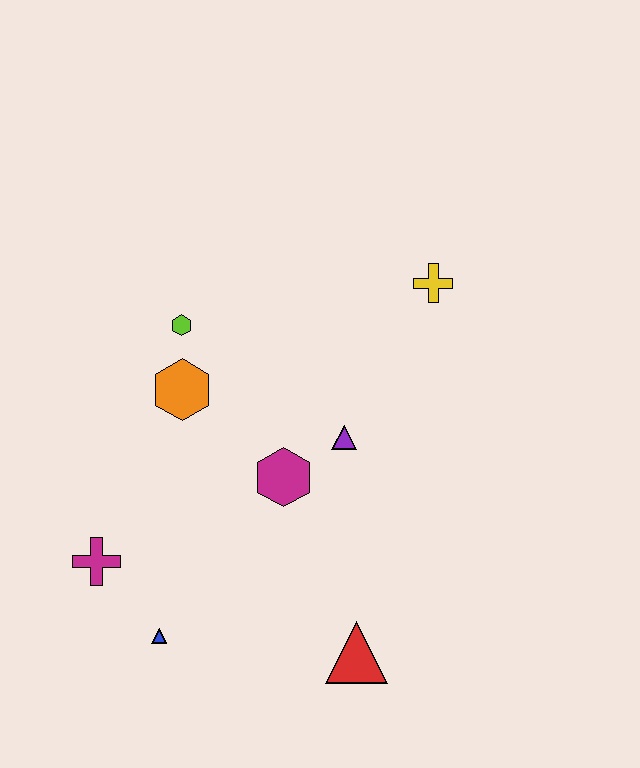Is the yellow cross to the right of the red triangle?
Yes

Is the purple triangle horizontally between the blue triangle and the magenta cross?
No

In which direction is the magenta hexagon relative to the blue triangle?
The magenta hexagon is above the blue triangle.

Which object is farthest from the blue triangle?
The yellow cross is farthest from the blue triangle.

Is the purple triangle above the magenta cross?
Yes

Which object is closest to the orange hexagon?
The lime hexagon is closest to the orange hexagon.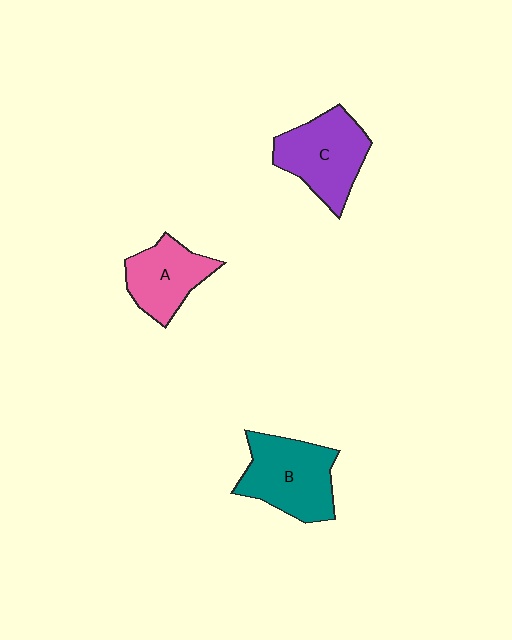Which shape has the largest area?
Shape B (teal).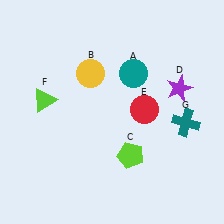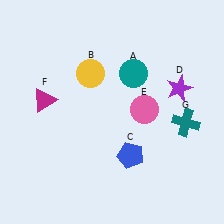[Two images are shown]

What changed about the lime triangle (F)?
In Image 1, F is lime. In Image 2, it changed to magenta.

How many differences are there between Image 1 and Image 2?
There are 3 differences between the two images.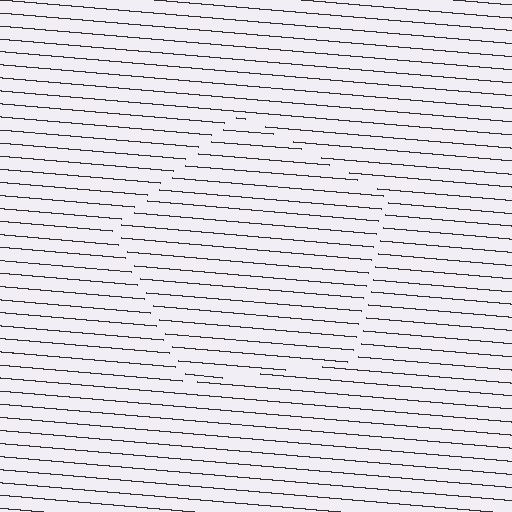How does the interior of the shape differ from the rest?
The interior of the shape contains the same grating, shifted by half a period — the contour is defined by the phase discontinuity where line-ends from the inner and outer gratings abut.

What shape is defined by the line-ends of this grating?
An illusory pentagon. The interior of the shape contains the same grating, shifted by half a period — the contour is defined by the phase discontinuity where line-ends from the inner and outer gratings abut.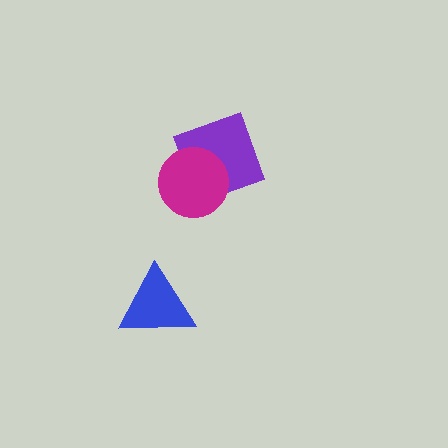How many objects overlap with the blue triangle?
0 objects overlap with the blue triangle.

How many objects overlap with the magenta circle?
1 object overlaps with the magenta circle.